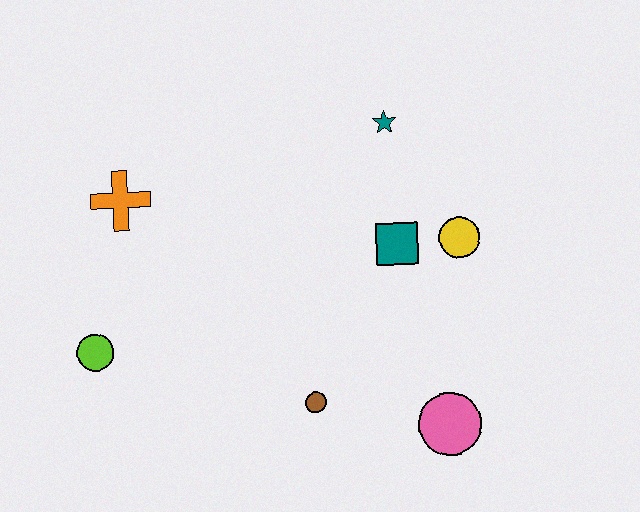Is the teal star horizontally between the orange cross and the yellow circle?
Yes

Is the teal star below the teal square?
No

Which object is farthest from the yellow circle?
The lime circle is farthest from the yellow circle.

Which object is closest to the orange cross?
The lime circle is closest to the orange cross.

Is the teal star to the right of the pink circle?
No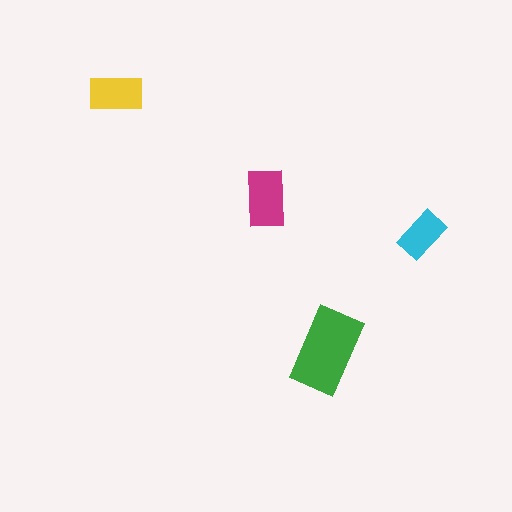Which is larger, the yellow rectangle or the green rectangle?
The green one.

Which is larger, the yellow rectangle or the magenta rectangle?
The magenta one.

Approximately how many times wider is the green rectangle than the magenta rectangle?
About 1.5 times wider.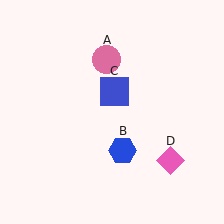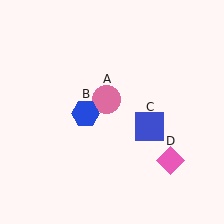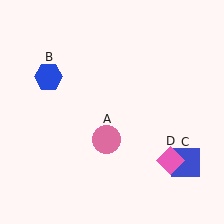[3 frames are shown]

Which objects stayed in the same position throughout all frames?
Pink diamond (object D) remained stationary.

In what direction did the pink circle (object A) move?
The pink circle (object A) moved down.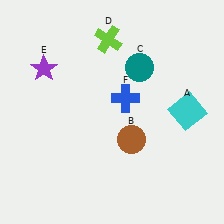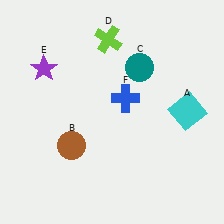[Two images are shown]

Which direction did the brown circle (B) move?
The brown circle (B) moved left.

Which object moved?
The brown circle (B) moved left.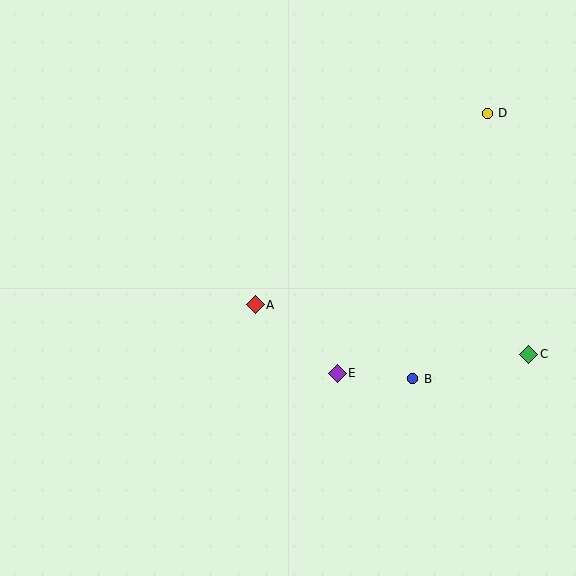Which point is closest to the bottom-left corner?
Point A is closest to the bottom-left corner.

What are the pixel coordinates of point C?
Point C is at (529, 354).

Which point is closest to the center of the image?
Point A at (255, 305) is closest to the center.